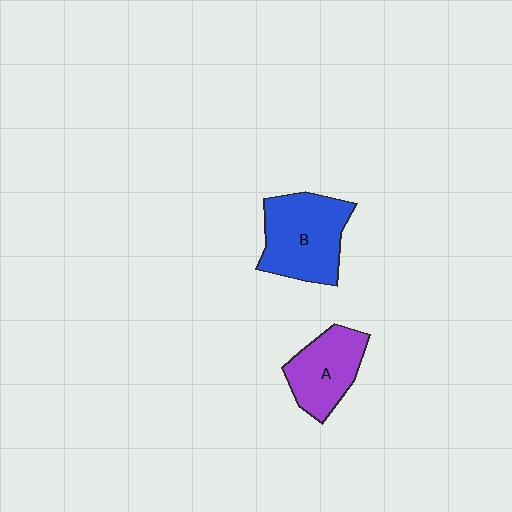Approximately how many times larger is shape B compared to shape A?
Approximately 1.3 times.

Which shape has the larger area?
Shape B (blue).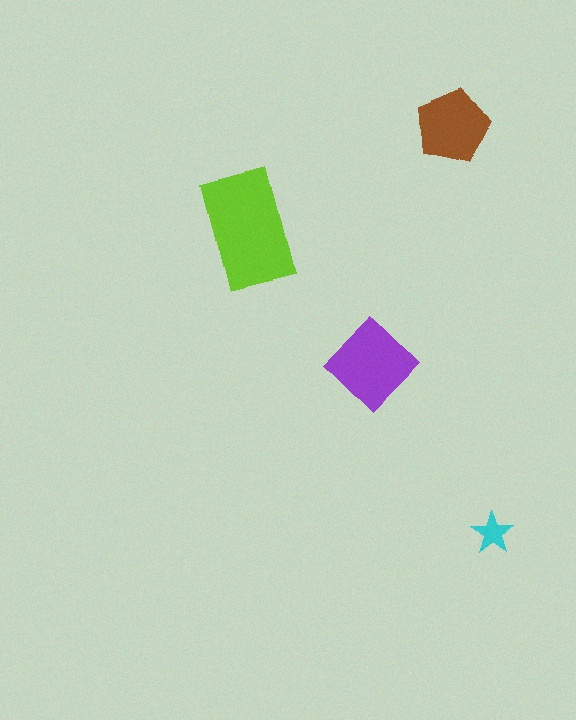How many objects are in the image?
There are 4 objects in the image.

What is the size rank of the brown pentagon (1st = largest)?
3rd.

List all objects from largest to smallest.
The lime rectangle, the purple diamond, the brown pentagon, the cyan star.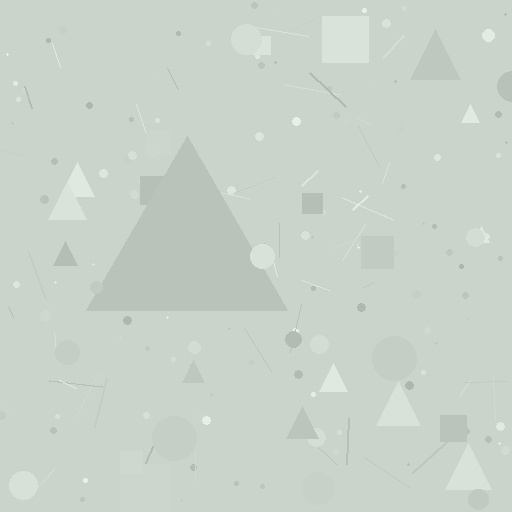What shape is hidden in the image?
A triangle is hidden in the image.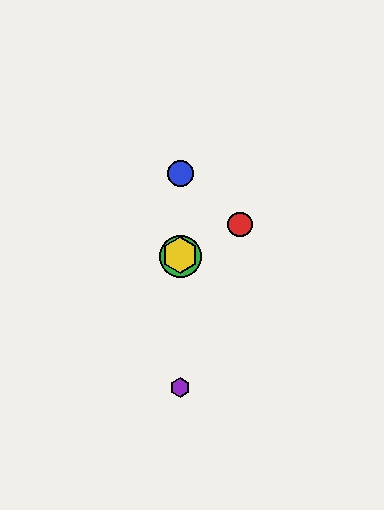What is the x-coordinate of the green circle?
The green circle is at x≈180.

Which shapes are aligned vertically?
The blue circle, the green circle, the yellow hexagon, the purple hexagon are aligned vertically.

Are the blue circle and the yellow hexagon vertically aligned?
Yes, both are at x≈180.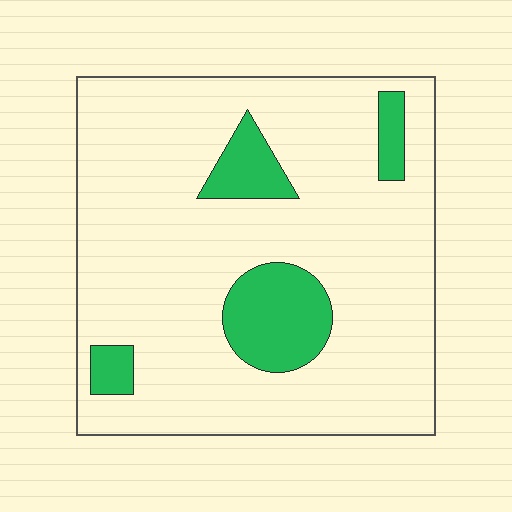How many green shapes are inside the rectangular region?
4.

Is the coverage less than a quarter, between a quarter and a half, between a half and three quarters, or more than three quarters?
Less than a quarter.